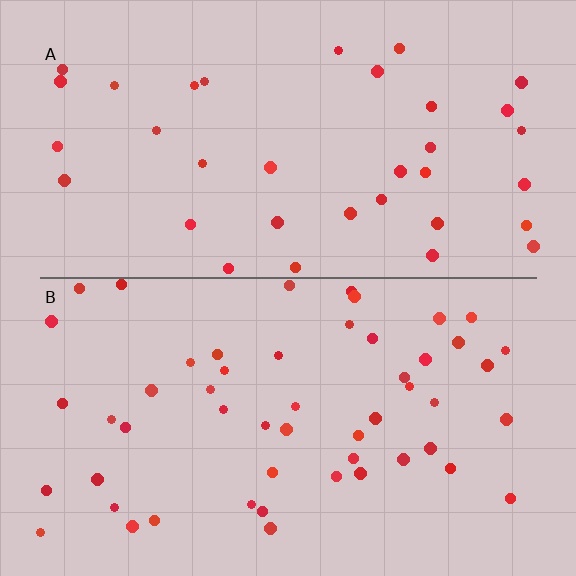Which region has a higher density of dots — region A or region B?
B (the bottom).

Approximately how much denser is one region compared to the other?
Approximately 1.5× — region B over region A.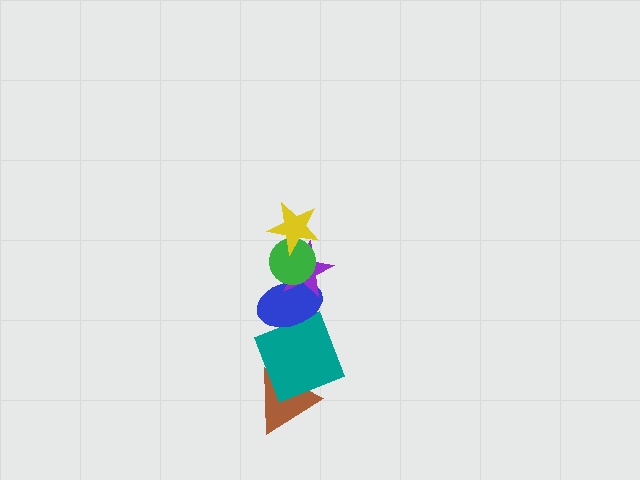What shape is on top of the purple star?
The green circle is on top of the purple star.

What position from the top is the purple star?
The purple star is 3rd from the top.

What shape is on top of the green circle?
The yellow star is on top of the green circle.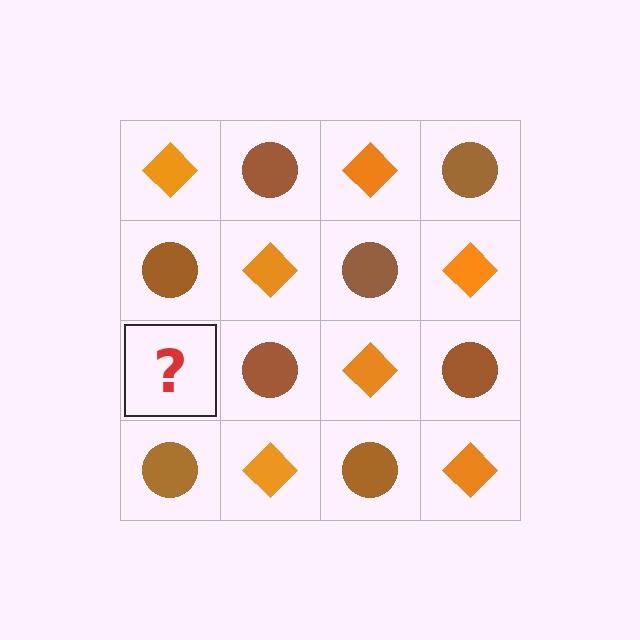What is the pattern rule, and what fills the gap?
The rule is that it alternates orange diamond and brown circle in a checkerboard pattern. The gap should be filled with an orange diamond.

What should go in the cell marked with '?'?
The missing cell should contain an orange diamond.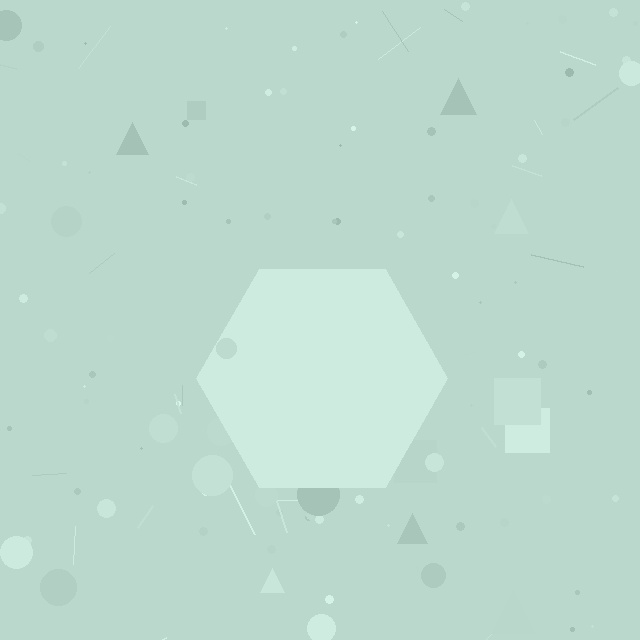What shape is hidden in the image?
A hexagon is hidden in the image.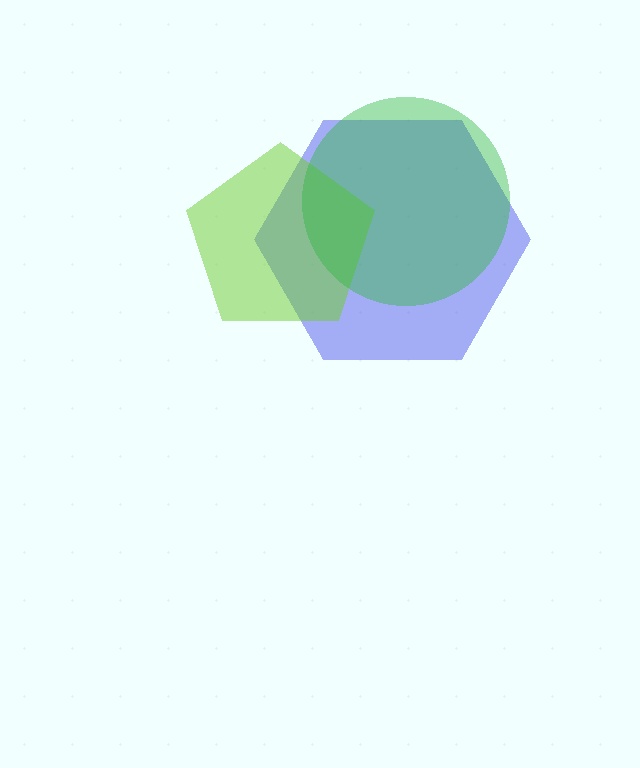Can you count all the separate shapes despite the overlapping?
Yes, there are 3 separate shapes.